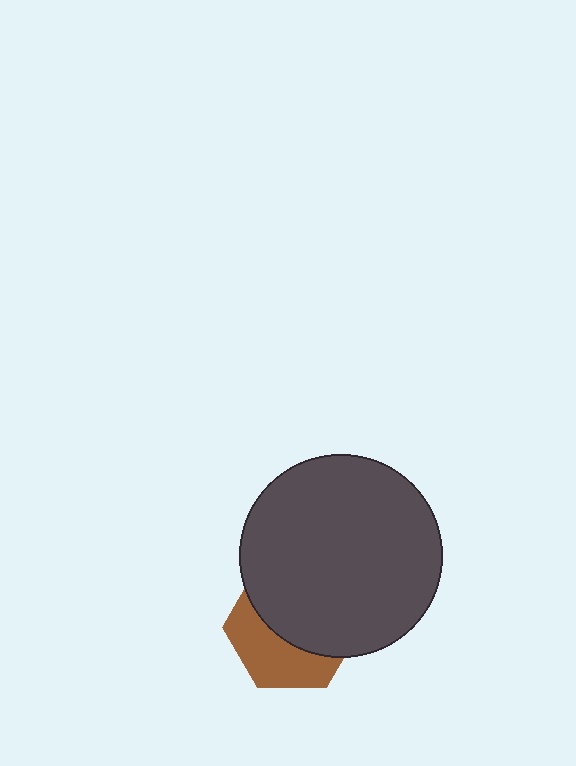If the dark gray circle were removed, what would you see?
You would see the complete brown hexagon.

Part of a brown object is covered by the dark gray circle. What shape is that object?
It is a hexagon.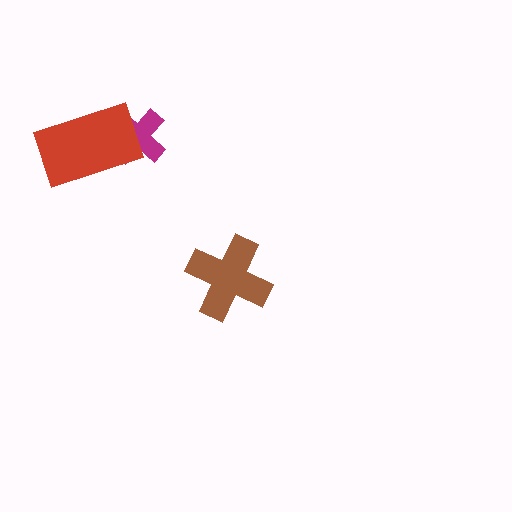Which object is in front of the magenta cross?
The red rectangle is in front of the magenta cross.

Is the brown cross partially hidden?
No, no other shape covers it.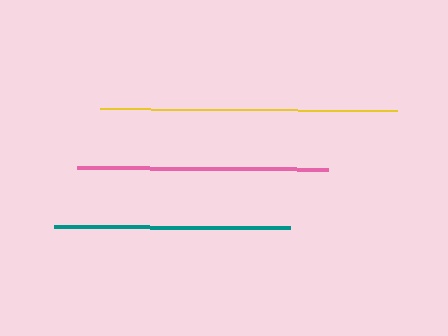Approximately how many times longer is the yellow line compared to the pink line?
The yellow line is approximately 1.2 times the length of the pink line.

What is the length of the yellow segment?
The yellow segment is approximately 298 pixels long.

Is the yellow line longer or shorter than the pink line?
The yellow line is longer than the pink line.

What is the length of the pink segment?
The pink segment is approximately 251 pixels long.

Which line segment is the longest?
The yellow line is the longest at approximately 298 pixels.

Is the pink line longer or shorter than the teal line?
The pink line is longer than the teal line.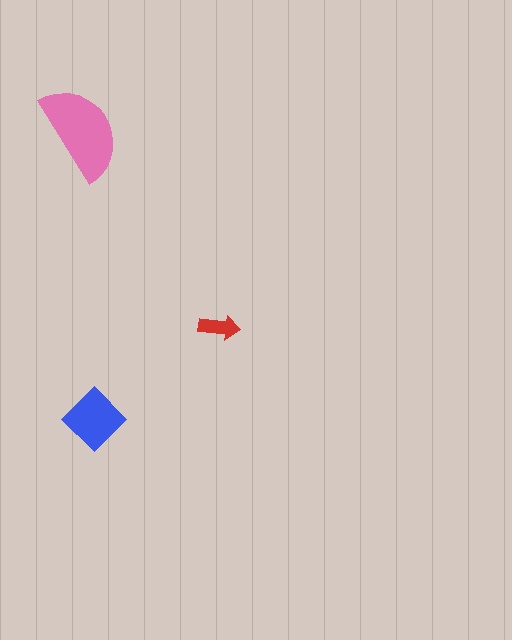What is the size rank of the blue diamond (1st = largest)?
2nd.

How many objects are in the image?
There are 3 objects in the image.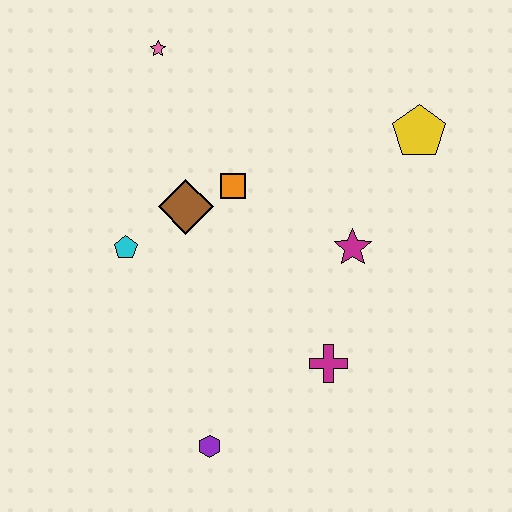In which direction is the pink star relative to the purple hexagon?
The pink star is above the purple hexagon.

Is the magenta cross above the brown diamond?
No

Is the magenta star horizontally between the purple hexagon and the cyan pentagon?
No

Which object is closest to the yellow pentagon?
The magenta star is closest to the yellow pentagon.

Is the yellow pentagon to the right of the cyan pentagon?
Yes